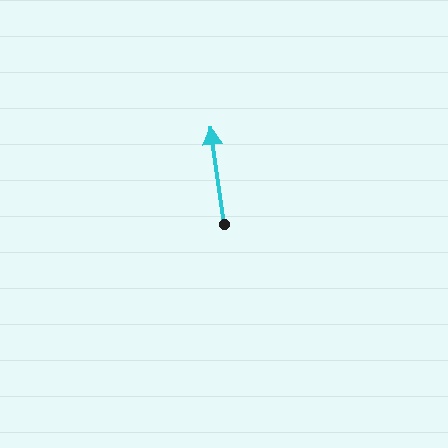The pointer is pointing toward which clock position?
Roughly 12 o'clock.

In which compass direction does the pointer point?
North.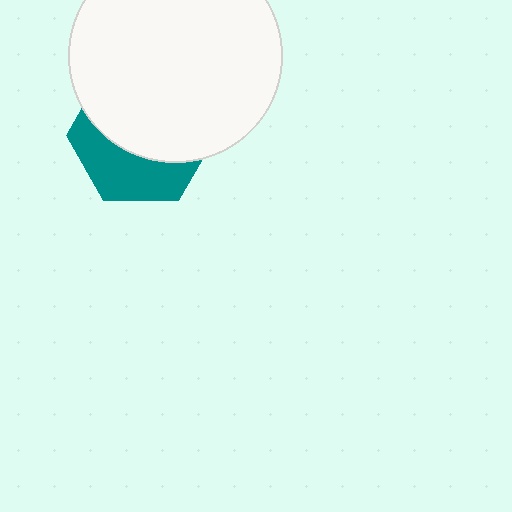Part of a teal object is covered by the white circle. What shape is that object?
It is a hexagon.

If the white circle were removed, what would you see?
You would see the complete teal hexagon.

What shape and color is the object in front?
The object in front is a white circle.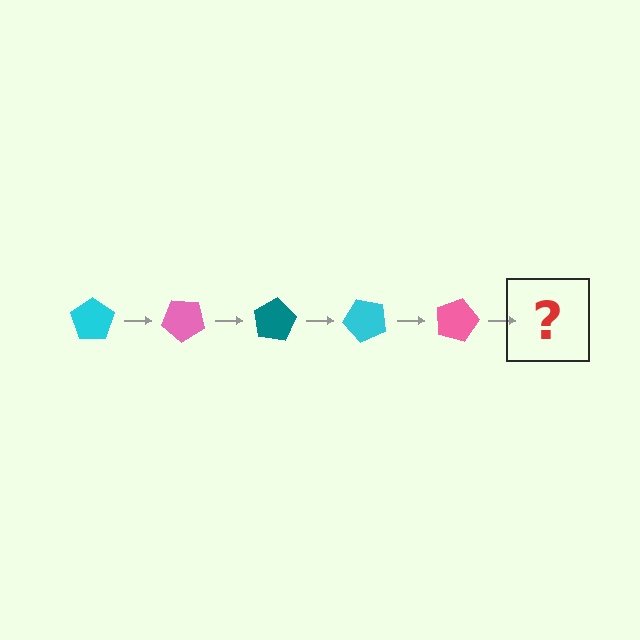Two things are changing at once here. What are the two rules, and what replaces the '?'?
The two rules are that it rotates 40 degrees each step and the color cycles through cyan, pink, and teal. The '?' should be a teal pentagon, rotated 200 degrees from the start.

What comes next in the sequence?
The next element should be a teal pentagon, rotated 200 degrees from the start.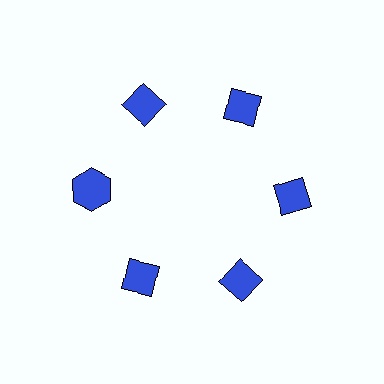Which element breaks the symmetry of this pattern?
The blue hexagon at roughly the 9 o'clock position breaks the symmetry. All other shapes are blue diamonds.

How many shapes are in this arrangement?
There are 6 shapes arranged in a ring pattern.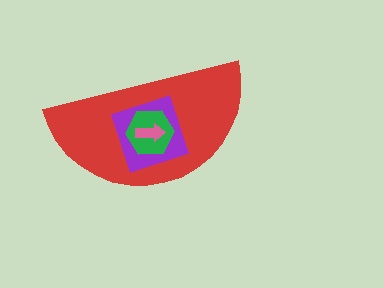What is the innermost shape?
The pink arrow.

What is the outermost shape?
The red semicircle.